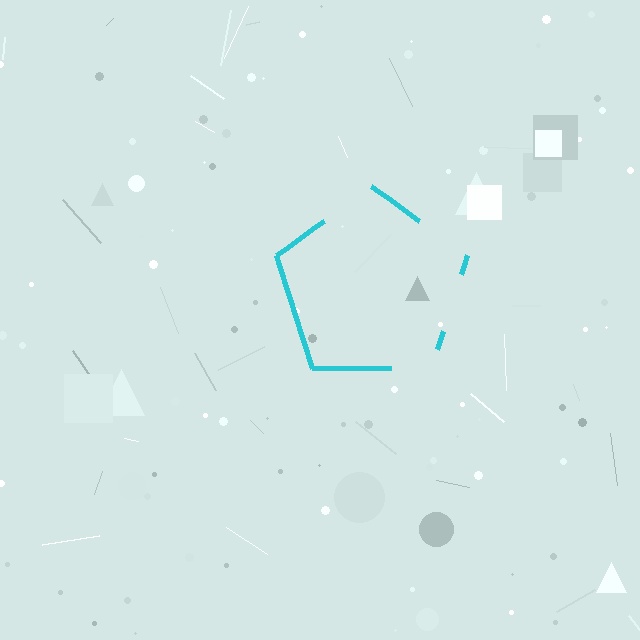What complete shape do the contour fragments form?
The contour fragments form a pentagon.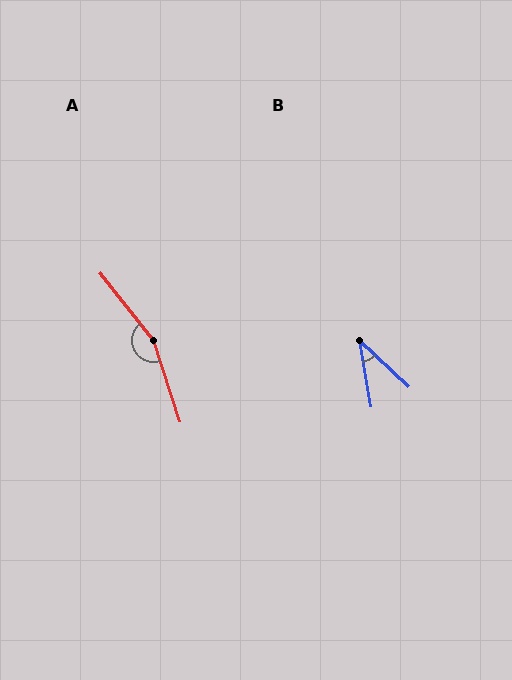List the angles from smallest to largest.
B (38°), A (159°).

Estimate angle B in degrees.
Approximately 38 degrees.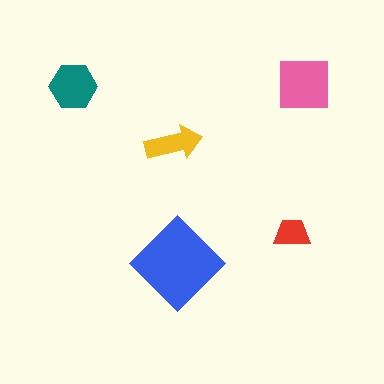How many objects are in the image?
There are 5 objects in the image.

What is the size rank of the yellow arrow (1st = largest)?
4th.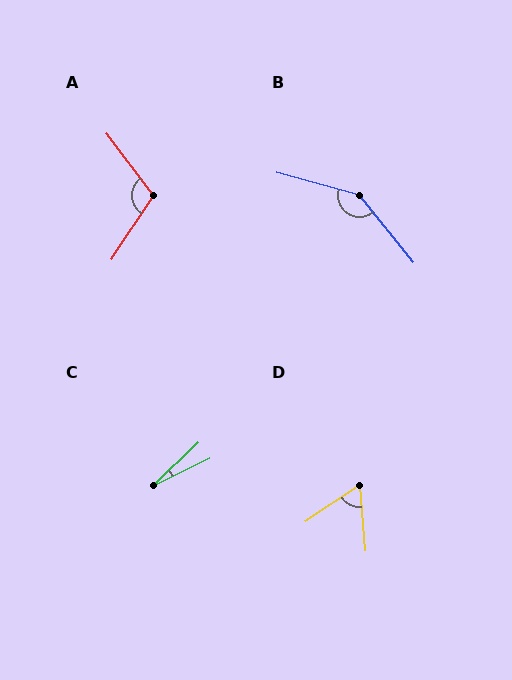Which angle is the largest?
B, at approximately 144 degrees.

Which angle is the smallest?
C, at approximately 18 degrees.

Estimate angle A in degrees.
Approximately 110 degrees.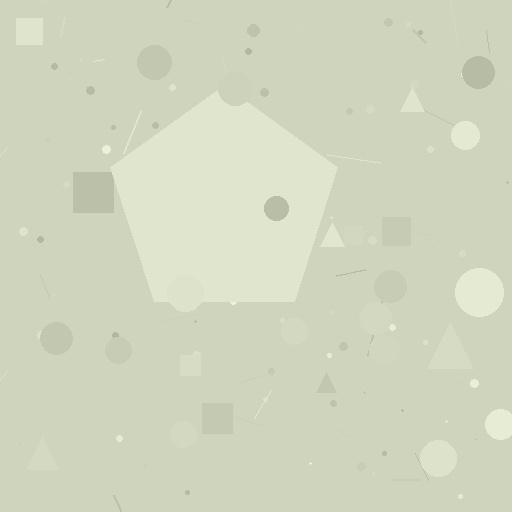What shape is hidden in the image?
A pentagon is hidden in the image.